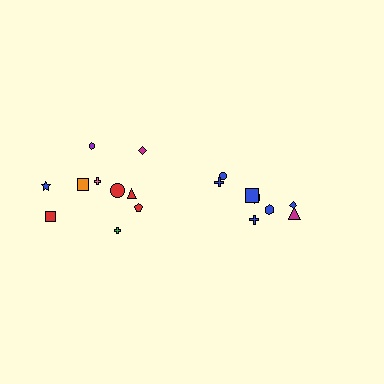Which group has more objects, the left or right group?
The left group.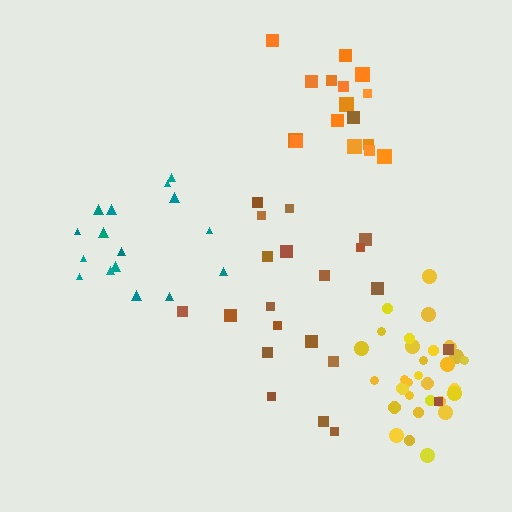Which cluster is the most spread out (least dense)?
Brown.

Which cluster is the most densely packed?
Yellow.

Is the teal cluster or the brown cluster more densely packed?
Teal.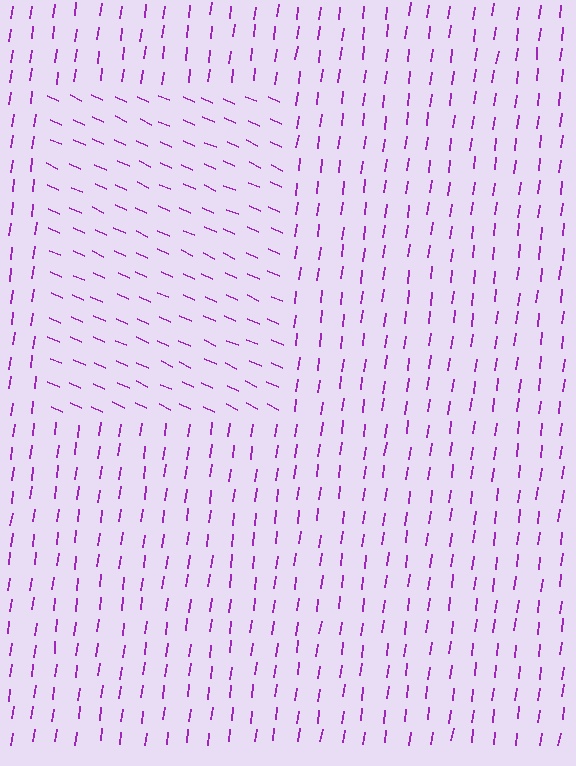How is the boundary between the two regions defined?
The boundary is defined purely by a change in line orientation (approximately 73 degrees difference). All lines are the same color and thickness.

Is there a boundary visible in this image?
Yes, there is a texture boundary formed by a change in line orientation.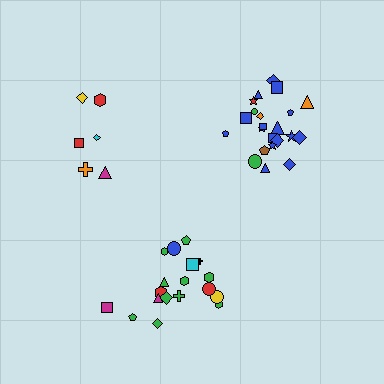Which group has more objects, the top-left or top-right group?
The top-right group.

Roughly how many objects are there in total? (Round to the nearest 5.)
Roughly 45 objects in total.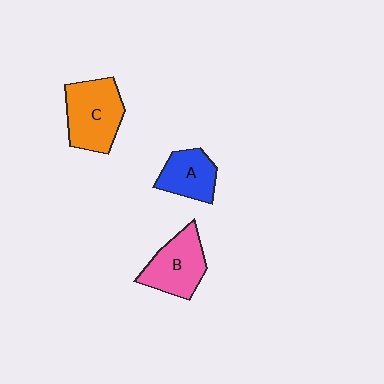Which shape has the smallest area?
Shape A (blue).